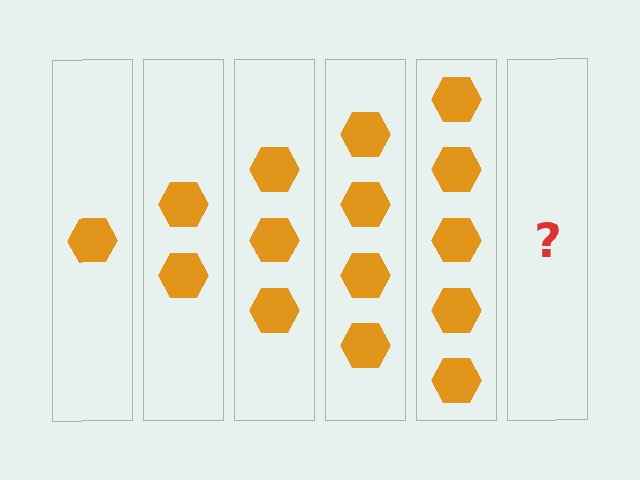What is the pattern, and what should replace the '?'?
The pattern is that each step adds one more hexagon. The '?' should be 6 hexagons.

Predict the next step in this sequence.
The next step is 6 hexagons.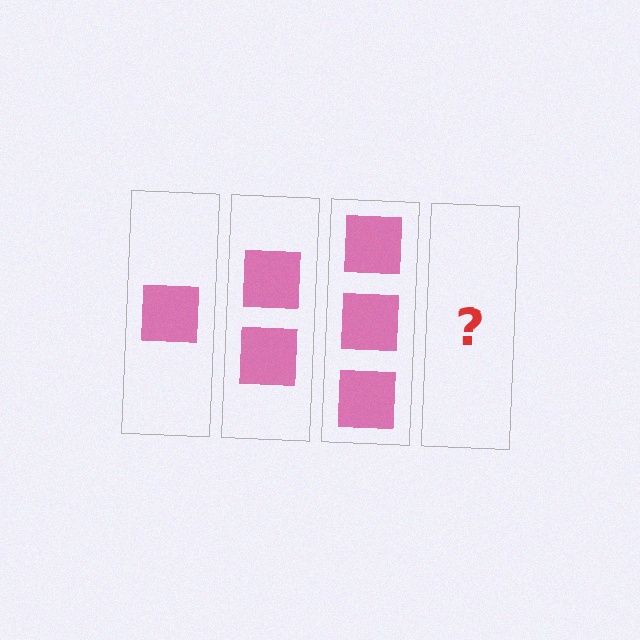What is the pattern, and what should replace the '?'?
The pattern is that each step adds one more square. The '?' should be 4 squares.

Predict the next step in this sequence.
The next step is 4 squares.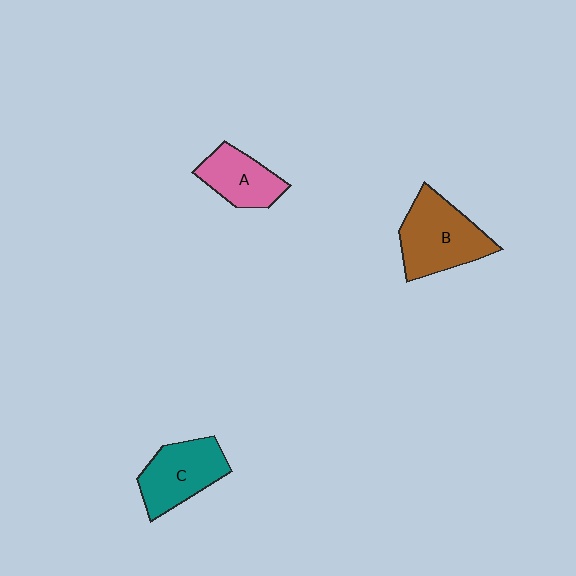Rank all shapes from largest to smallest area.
From largest to smallest: B (brown), C (teal), A (pink).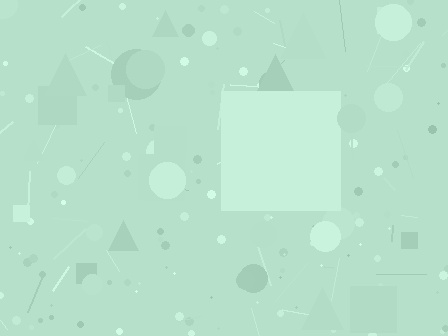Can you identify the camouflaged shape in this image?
The camouflaged shape is a square.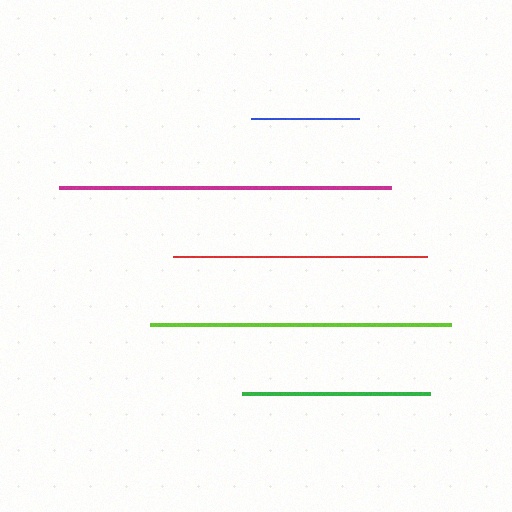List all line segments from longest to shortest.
From longest to shortest: magenta, lime, red, green, blue.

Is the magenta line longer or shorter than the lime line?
The magenta line is longer than the lime line.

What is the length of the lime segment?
The lime segment is approximately 302 pixels long.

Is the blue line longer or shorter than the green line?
The green line is longer than the blue line.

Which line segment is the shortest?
The blue line is the shortest at approximately 108 pixels.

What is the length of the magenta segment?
The magenta segment is approximately 332 pixels long.